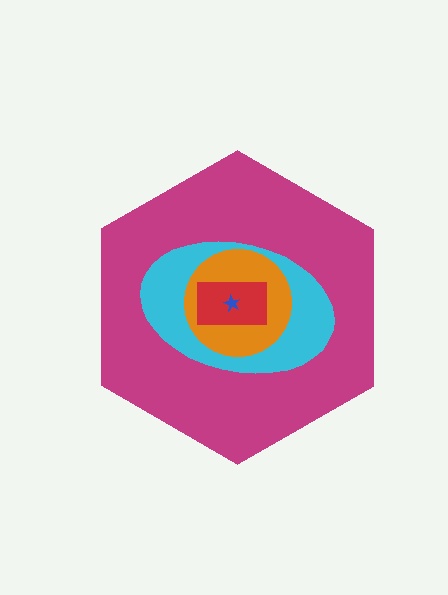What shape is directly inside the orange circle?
The red rectangle.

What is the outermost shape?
The magenta hexagon.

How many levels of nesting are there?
5.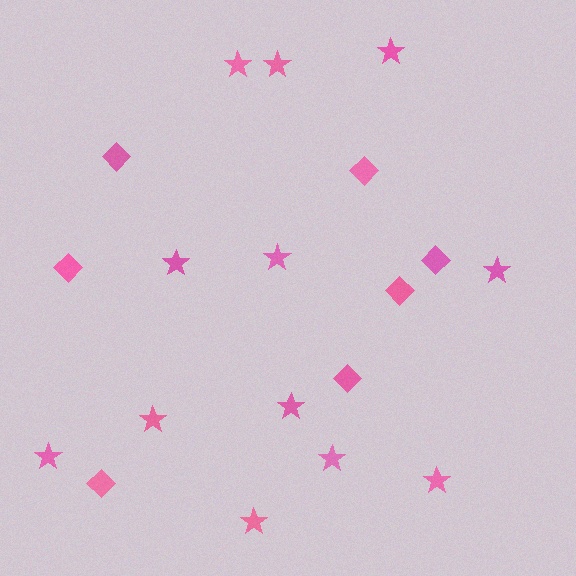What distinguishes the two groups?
There are 2 groups: one group of stars (12) and one group of diamonds (7).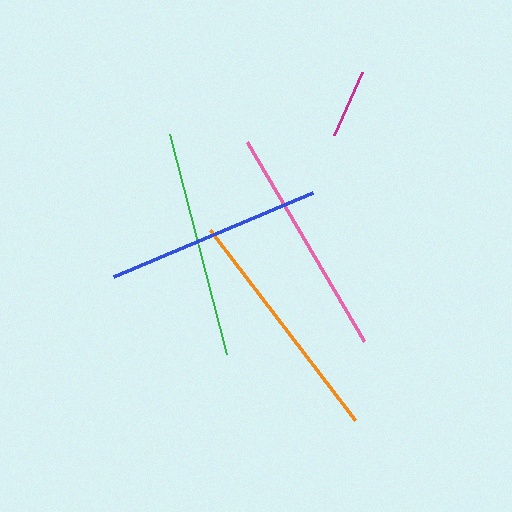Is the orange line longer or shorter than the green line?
The orange line is longer than the green line.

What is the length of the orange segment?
The orange segment is approximately 239 pixels long.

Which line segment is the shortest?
The magenta line is the shortest at approximately 69 pixels.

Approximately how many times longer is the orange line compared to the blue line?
The orange line is approximately 1.1 times the length of the blue line.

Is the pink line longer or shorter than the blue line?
The pink line is longer than the blue line.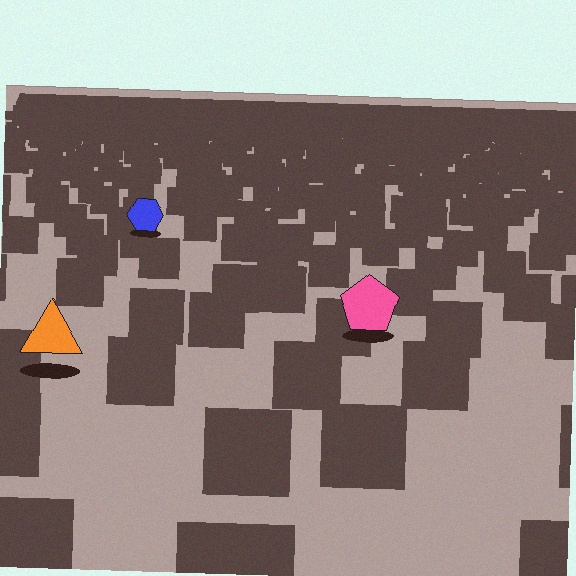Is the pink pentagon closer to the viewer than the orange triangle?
No. The orange triangle is closer — you can tell from the texture gradient: the ground texture is coarser near it.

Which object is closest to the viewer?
The orange triangle is closest. The texture marks near it are larger and more spread out.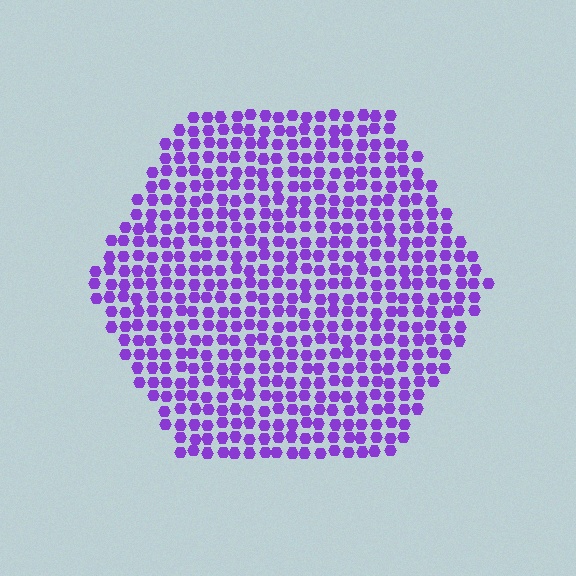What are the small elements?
The small elements are hexagons.